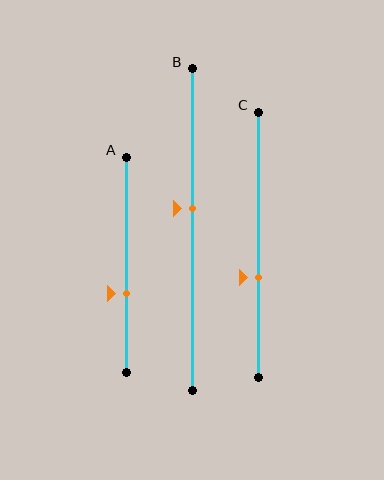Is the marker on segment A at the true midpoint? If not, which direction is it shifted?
No, the marker on segment A is shifted downward by about 13% of the segment length.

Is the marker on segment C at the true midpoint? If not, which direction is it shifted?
No, the marker on segment C is shifted downward by about 12% of the segment length.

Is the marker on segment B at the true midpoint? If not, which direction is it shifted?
No, the marker on segment B is shifted upward by about 7% of the segment length.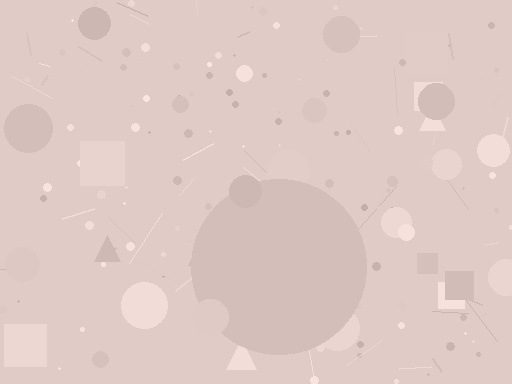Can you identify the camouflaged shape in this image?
The camouflaged shape is a circle.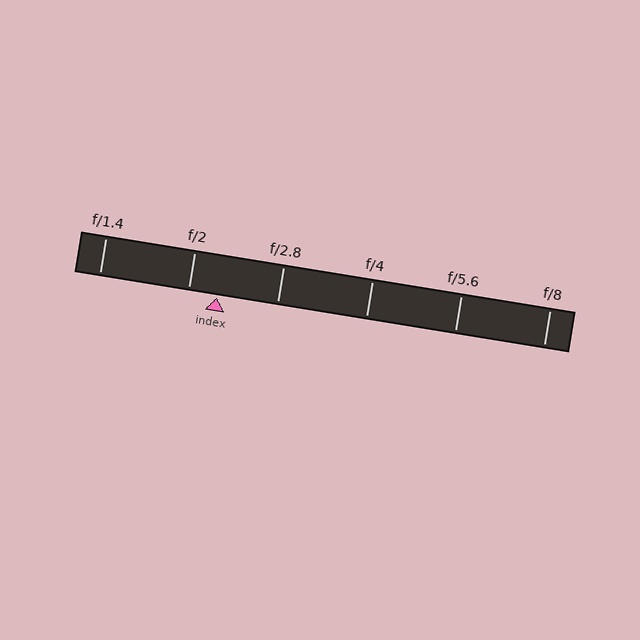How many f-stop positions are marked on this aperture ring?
There are 6 f-stop positions marked.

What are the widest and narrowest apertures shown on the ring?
The widest aperture shown is f/1.4 and the narrowest is f/8.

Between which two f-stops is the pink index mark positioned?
The index mark is between f/2 and f/2.8.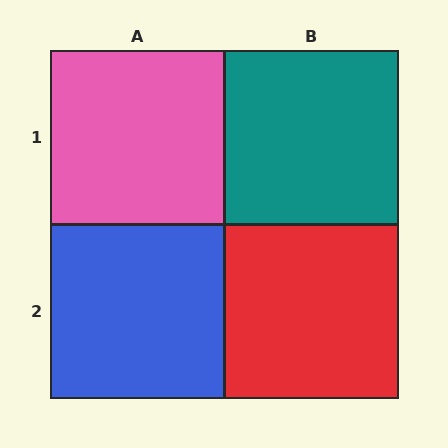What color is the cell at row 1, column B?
Teal.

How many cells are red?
1 cell is red.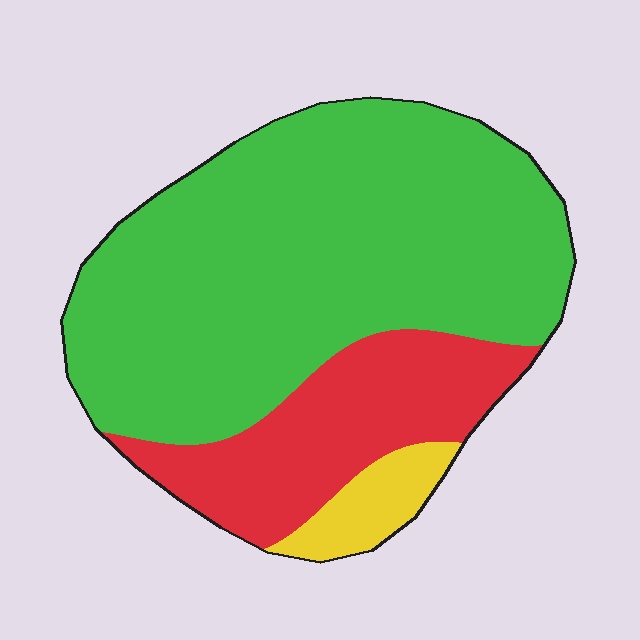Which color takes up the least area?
Yellow, at roughly 5%.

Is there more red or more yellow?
Red.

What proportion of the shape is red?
Red covers about 25% of the shape.